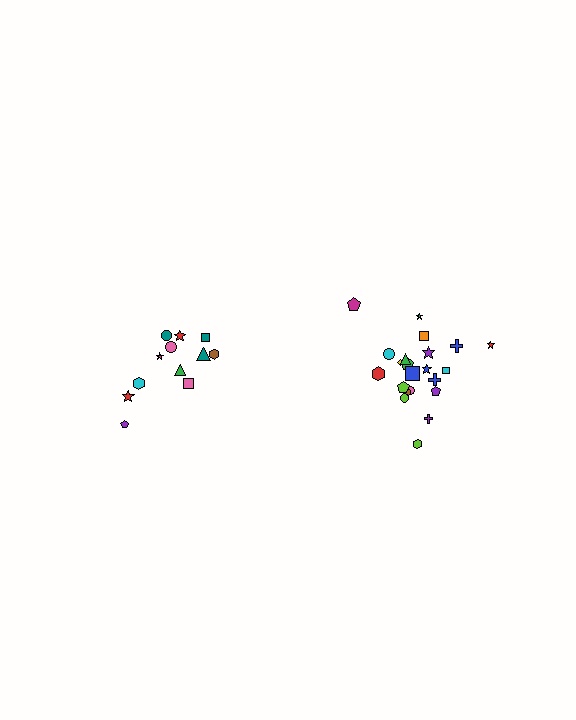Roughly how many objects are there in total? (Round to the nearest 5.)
Roughly 35 objects in total.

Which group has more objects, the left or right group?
The right group.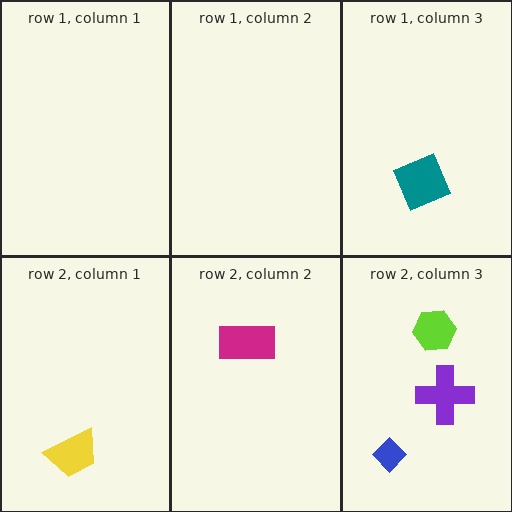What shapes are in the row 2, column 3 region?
The purple cross, the lime hexagon, the blue diamond.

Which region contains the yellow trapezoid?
The row 2, column 1 region.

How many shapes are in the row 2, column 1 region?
1.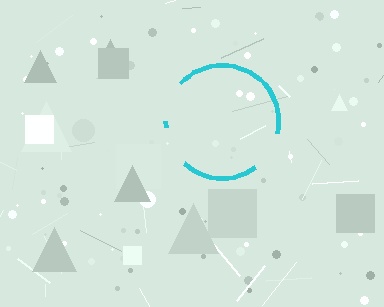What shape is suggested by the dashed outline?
The dashed outline suggests a circle.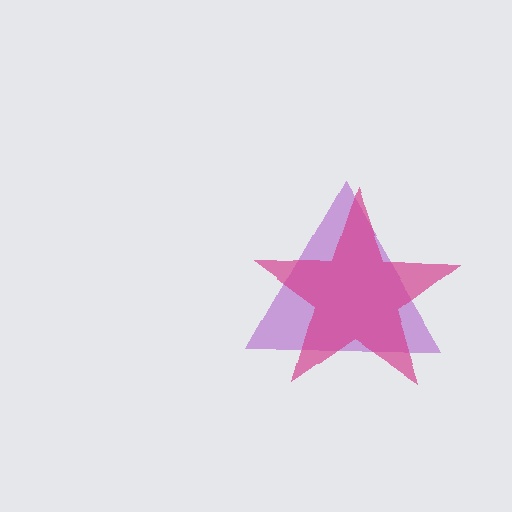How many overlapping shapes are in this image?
There are 2 overlapping shapes in the image.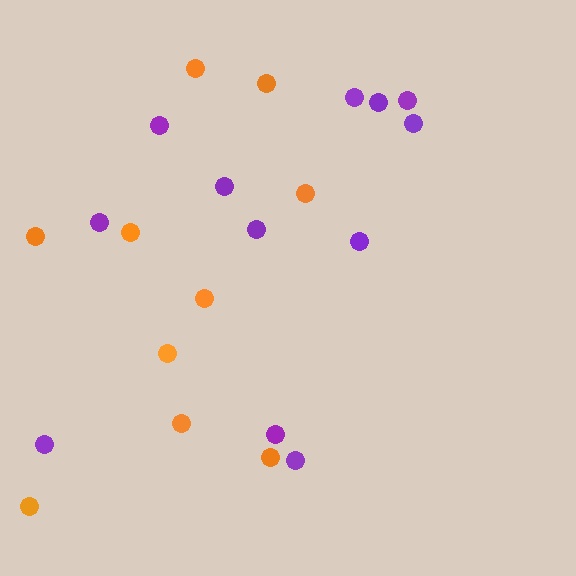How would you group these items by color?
There are 2 groups: one group of purple circles (12) and one group of orange circles (10).